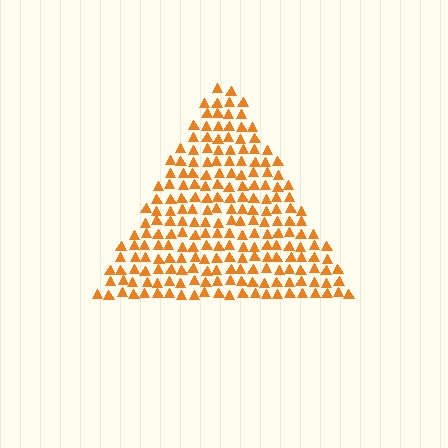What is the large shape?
The large shape is a triangle.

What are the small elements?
The small elements are triangles.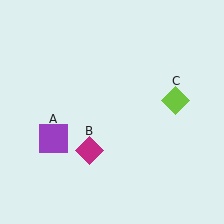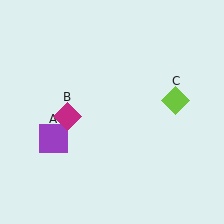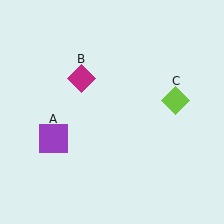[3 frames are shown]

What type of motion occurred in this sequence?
The magenta diamond (object B) rotated clockwise around the center of the scene.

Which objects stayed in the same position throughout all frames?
Purple square (object A) and lime diamond (object C) remained stationary.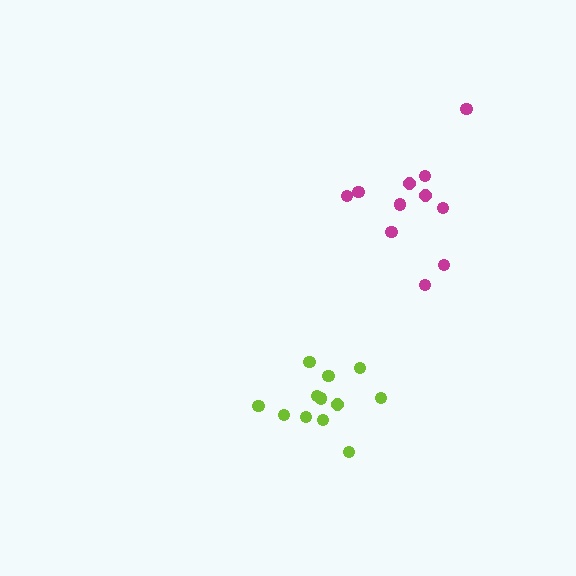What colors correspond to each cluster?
The clusters are colored: magenta, lime.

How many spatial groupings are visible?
There are 2 spatial groupings.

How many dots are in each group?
Group 1: 11 dots, Group 2: 12 dots (23 total).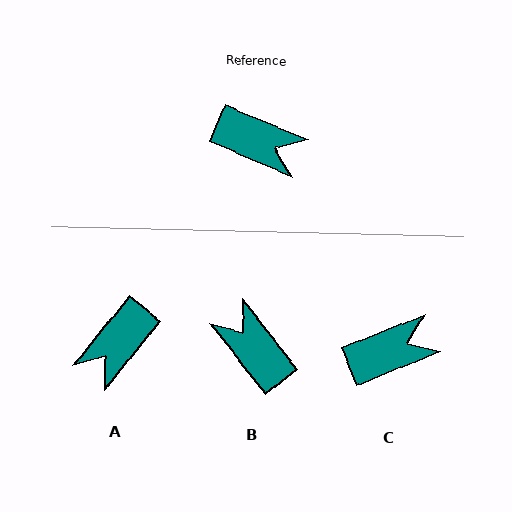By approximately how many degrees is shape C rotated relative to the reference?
Approximately 45 degrees counter-clockwise.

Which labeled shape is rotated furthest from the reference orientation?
B, about 151 degrees away.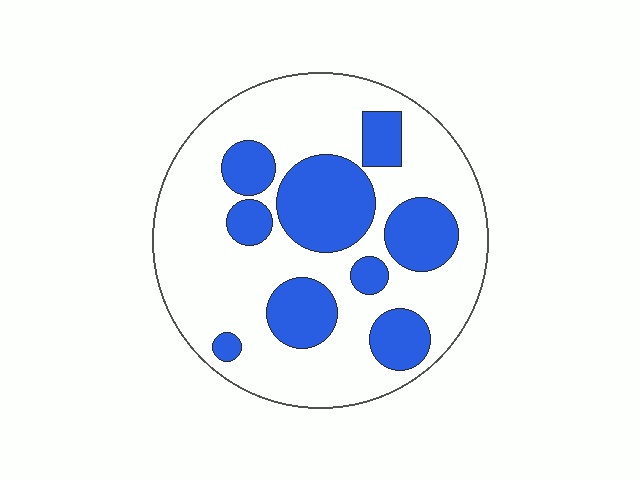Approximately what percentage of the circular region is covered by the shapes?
Approximately 30%.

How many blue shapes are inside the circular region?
9.